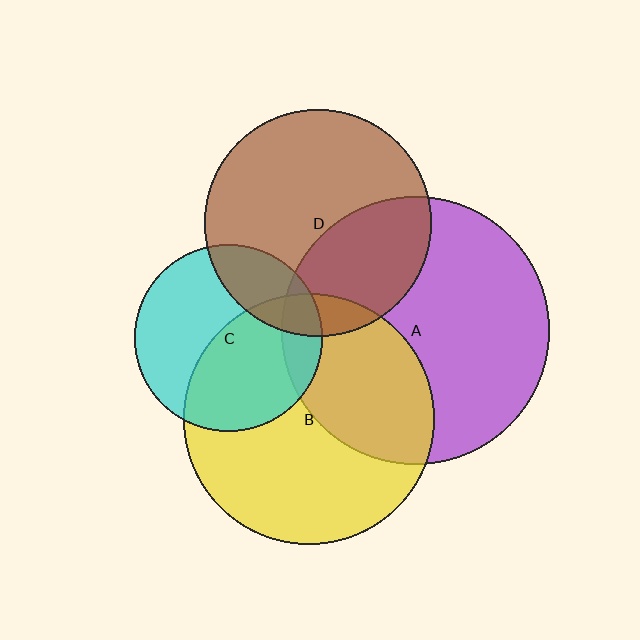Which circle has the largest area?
Circle A (purple).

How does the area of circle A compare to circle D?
Approximately 1.4 times.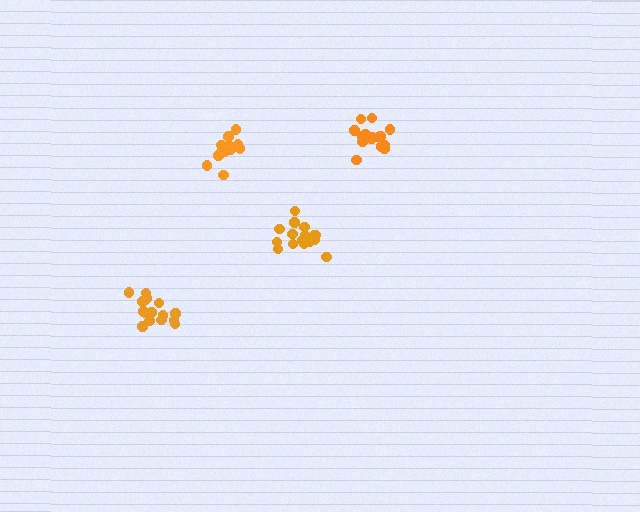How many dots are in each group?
Group 1: 16 dots, Group 2: 16 dots, Group 3: 12 dots, Group 4: 18 dots (62 total).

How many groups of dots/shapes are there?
There are 4 groups.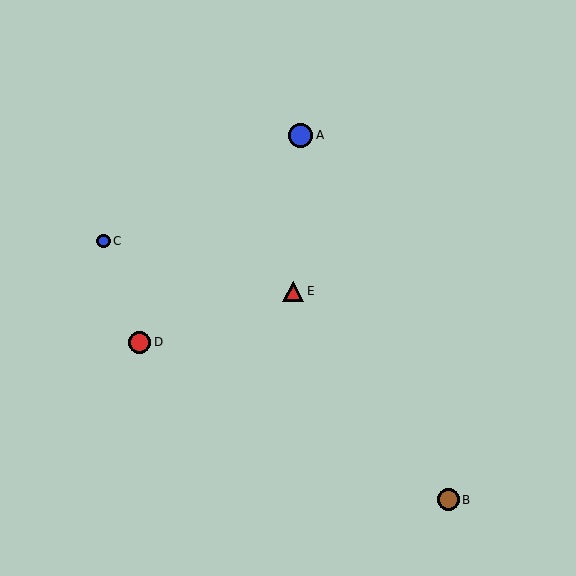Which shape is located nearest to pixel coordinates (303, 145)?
The blue circle (labeled A) at (301, 135) is nearest to that location.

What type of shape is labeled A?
Shape A is a blue circle.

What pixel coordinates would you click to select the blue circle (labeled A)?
Click at (301, 135) to select the blue circle A.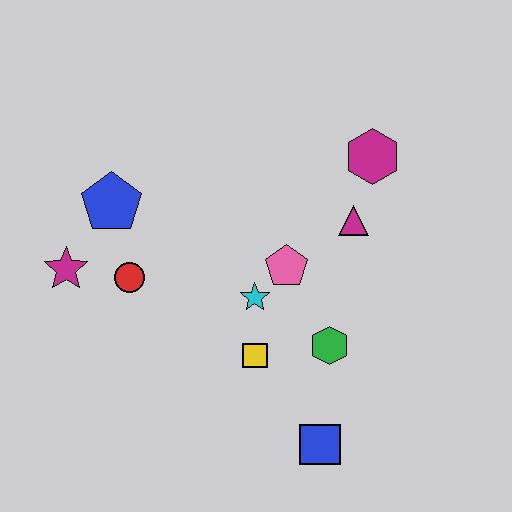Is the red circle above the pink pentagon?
No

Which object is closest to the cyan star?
The pink pentagon is closest to the cyan star.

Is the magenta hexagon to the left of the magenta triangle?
No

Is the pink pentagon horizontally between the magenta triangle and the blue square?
No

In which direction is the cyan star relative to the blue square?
The cyan star is above the blue square.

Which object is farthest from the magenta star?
The magenta hexagon is farthest from the magenta star.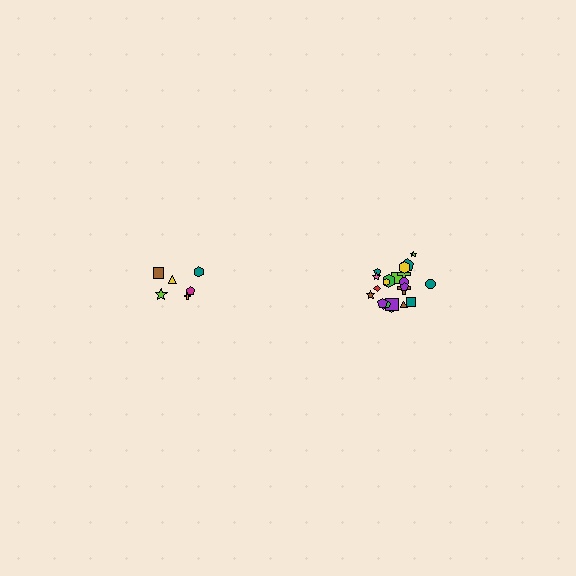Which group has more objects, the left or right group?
The right group.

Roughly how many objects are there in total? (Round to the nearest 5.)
Roughly 30 objects in total.